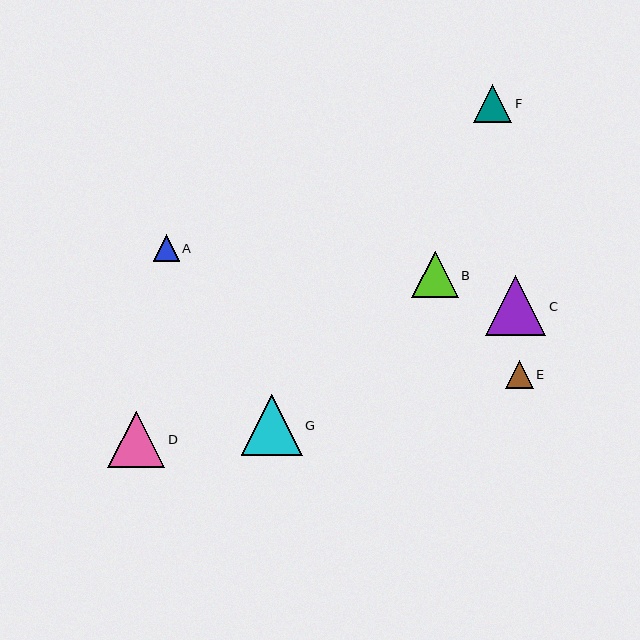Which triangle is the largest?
Triangle G is the largest with a size of approximately 61 pixels.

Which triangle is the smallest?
Triangle A is the smallest with a size of approximately 26 pixels.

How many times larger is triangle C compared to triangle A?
Triangle C is approximately 2.3 times the size of triangle A.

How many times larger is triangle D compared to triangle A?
Triangle D is approximately 2.2 times the size of triangle A.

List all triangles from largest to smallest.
From largest to smallest: G, C, D, B, F, E, A.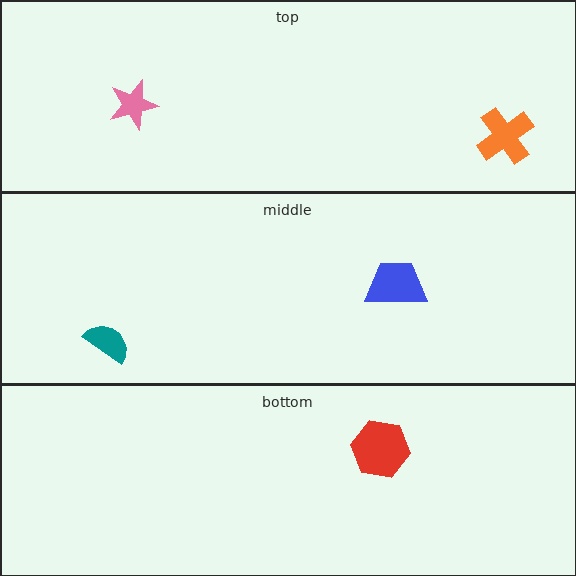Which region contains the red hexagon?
The bottom region.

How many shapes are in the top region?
2.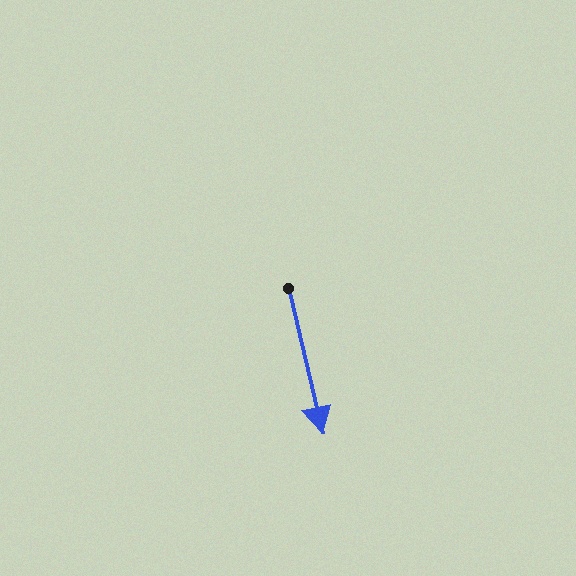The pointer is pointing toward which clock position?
Roughly 6 o'clock.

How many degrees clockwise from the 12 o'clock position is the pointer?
Approximately 167 degrees.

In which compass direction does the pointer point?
South.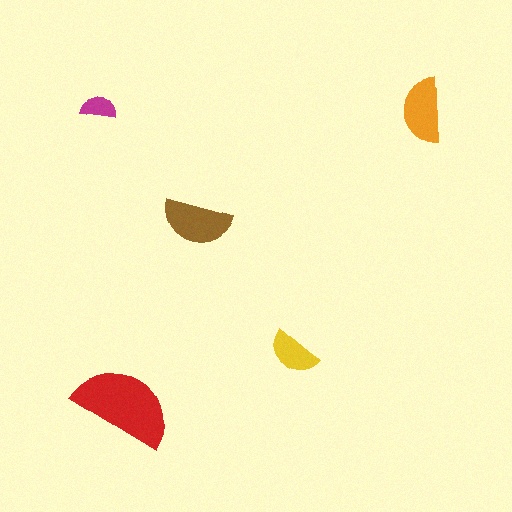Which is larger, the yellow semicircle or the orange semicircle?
The orange one.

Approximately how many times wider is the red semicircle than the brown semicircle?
About 1.5 times wider.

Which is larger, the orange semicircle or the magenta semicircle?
The orange one.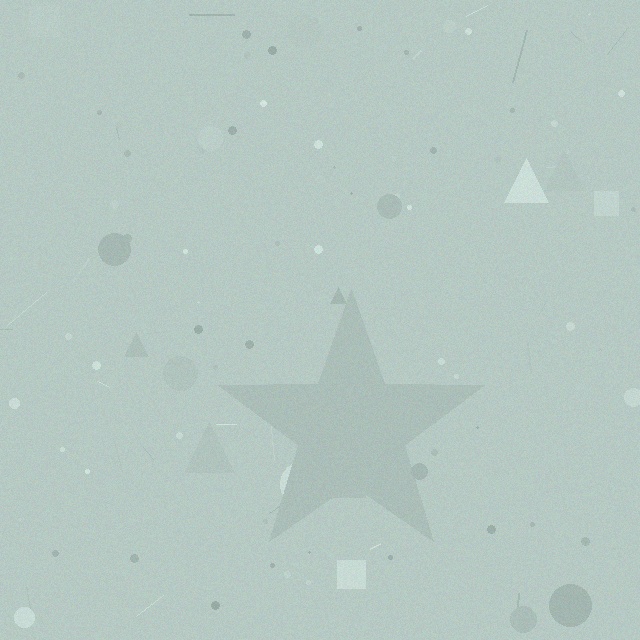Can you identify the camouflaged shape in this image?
The camouflaged shape is a star.